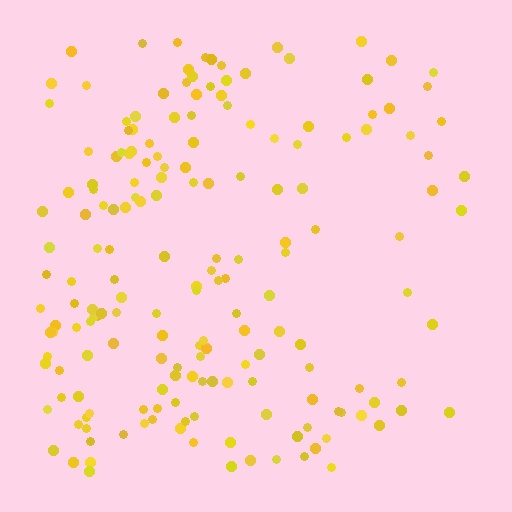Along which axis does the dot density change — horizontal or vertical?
Horizontal.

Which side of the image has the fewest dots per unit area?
The right.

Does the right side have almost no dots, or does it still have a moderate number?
Still a moderate number, just noticeably fewer than the left.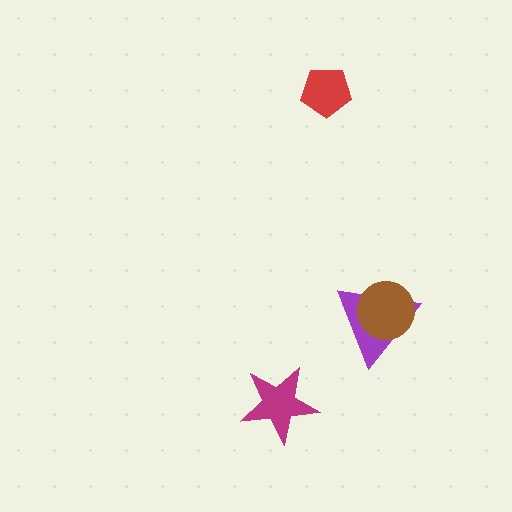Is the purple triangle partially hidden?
Yes, it is partially covered by another shape.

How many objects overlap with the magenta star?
0 objects overlap with the magenta star.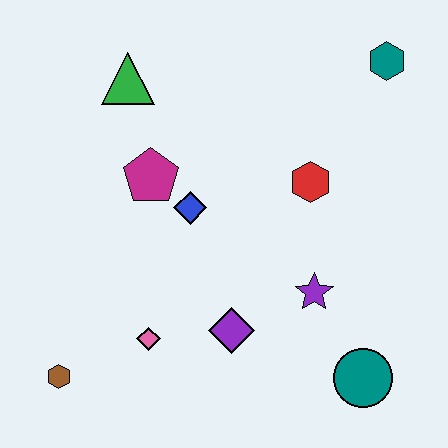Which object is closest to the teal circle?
The purple star is closest to the teal circle.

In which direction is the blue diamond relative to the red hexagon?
The blue diamond is to the left of the red hexagon.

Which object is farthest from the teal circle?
The green triangle is farthest from the teal circle.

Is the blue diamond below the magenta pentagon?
Yes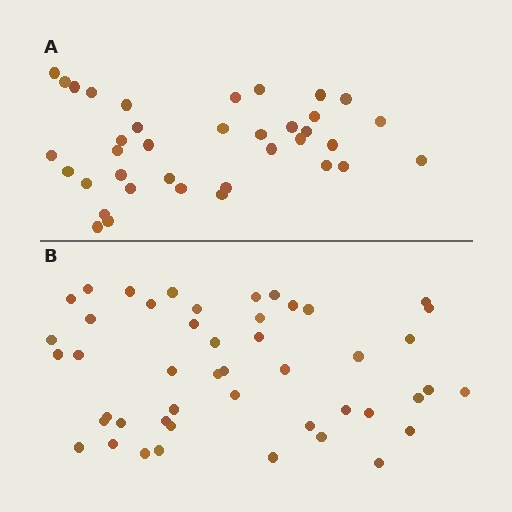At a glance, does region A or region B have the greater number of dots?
Region B (the bottom region) has more dots.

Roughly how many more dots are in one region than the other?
Region B has roughly 10 or so more dots than region A.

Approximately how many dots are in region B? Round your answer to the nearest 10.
About 50 dots. (The exact count is 47, which rounds to 50.)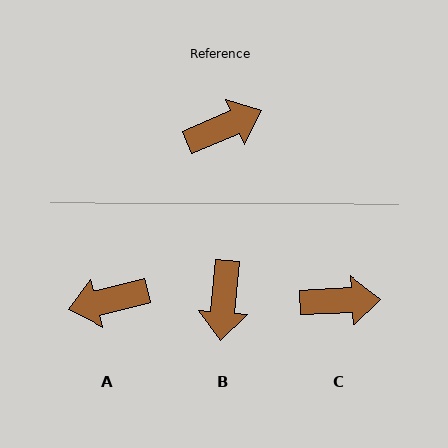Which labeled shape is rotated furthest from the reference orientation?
A, about 172 degrees away.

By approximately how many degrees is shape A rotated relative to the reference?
Approximately 172 degrees counter-clockwise.